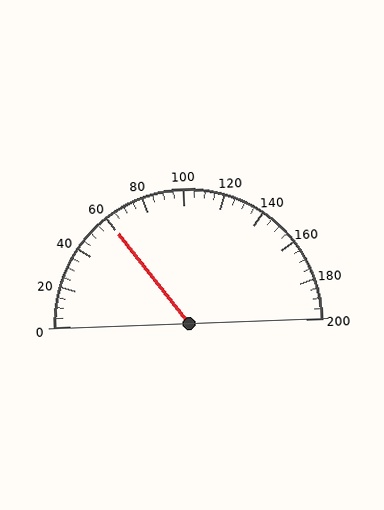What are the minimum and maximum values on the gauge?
The gauge ranges from 0 to 200.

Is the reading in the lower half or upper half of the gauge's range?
The reading is in the lower half of the range (0 to 200).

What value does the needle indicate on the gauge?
The needle indicates approximately 60.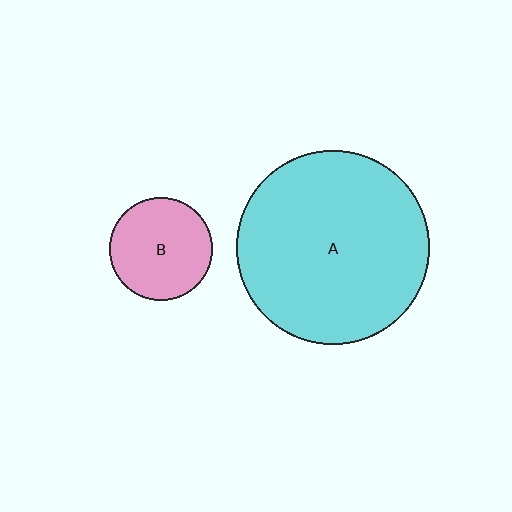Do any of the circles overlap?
No, none of the circles overlap.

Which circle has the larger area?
Circle A (cyan).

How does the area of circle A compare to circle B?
Approximately 3.6 times.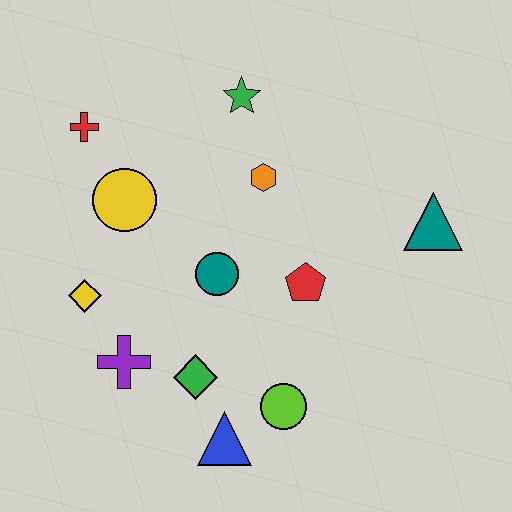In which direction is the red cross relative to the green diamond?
The red cross is above the green diamond.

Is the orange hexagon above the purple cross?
Yes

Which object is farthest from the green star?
The blue triangle is farthest from the green star.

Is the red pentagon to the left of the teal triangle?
Yes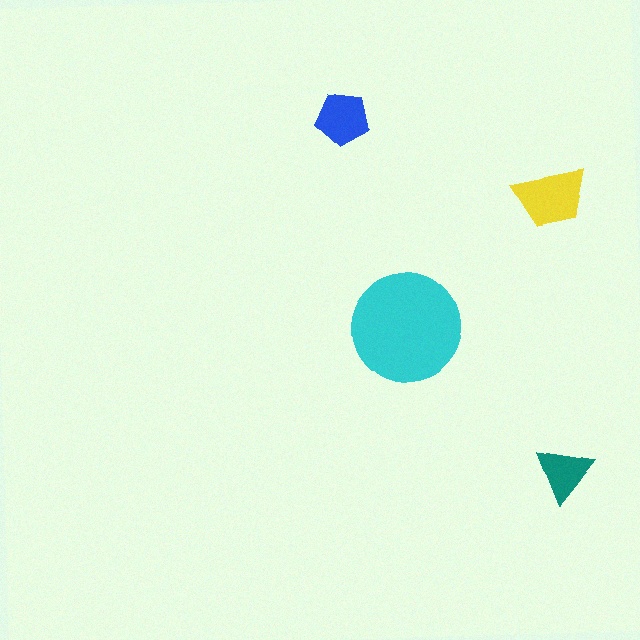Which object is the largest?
The cyan circle.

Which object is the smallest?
The teal triangle.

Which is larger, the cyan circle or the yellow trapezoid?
The cyan circle.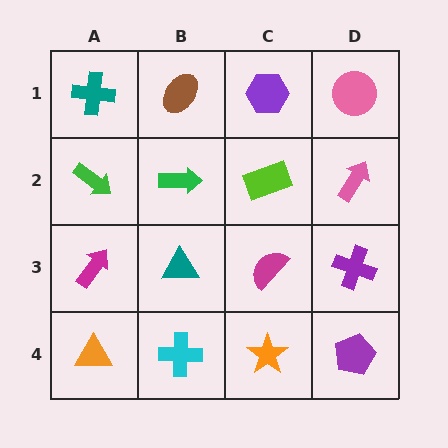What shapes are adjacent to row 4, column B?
A teal triangle (row 3, column B), an orange triangle (row 4, column A), an orange star (row 4, column C).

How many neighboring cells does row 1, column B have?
3.